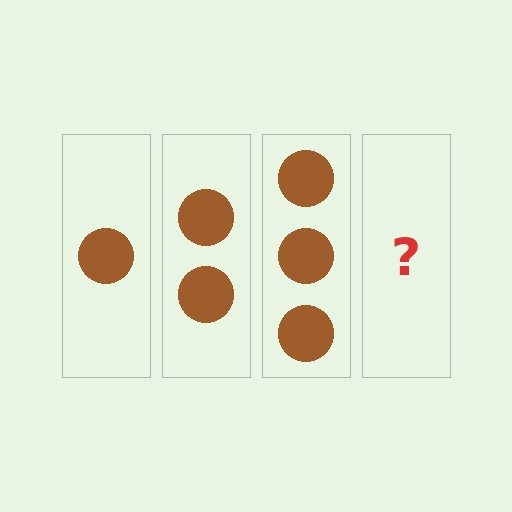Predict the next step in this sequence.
The next step is 4 circles.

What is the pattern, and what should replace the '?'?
The pattern is that each step adds one more circle. The '?' should be 4 circles.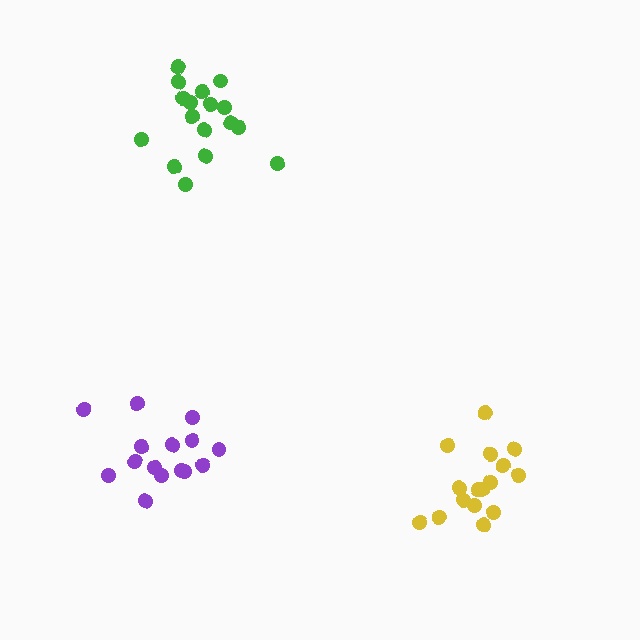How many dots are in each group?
Group 1: 17 dots, Group 2: 15 dots, Group 3: 16 dots (48 total).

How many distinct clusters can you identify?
There are 3 distinct clusters.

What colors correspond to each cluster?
The clusters are colored: green, purple, yellow.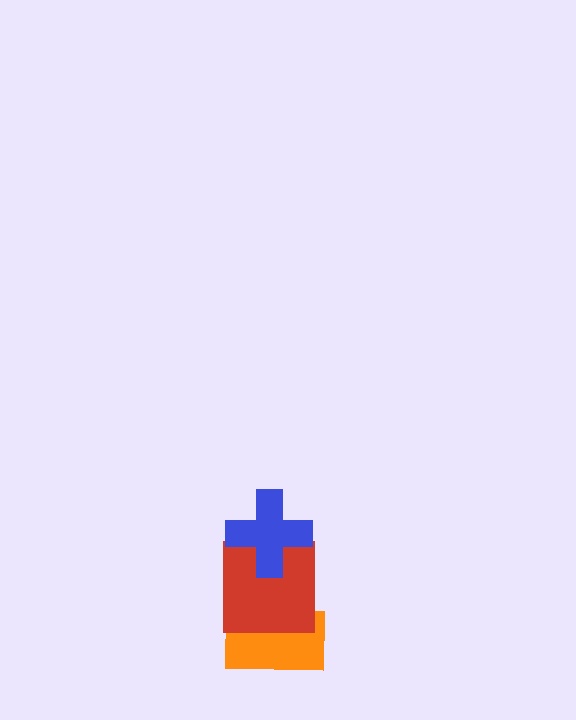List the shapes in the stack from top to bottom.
From top to bottom: the blue cross, the red square, the orange rectangle.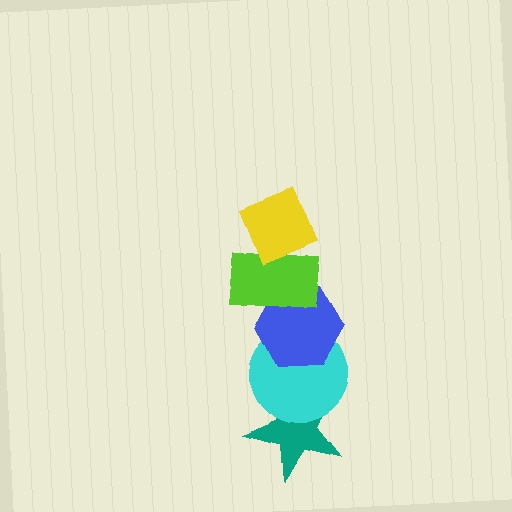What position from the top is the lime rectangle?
The lime rectangle is 2nd from the top.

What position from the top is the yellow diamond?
The yellow diamond is 1st from the top.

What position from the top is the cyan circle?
The cyan circle is 4th from the top.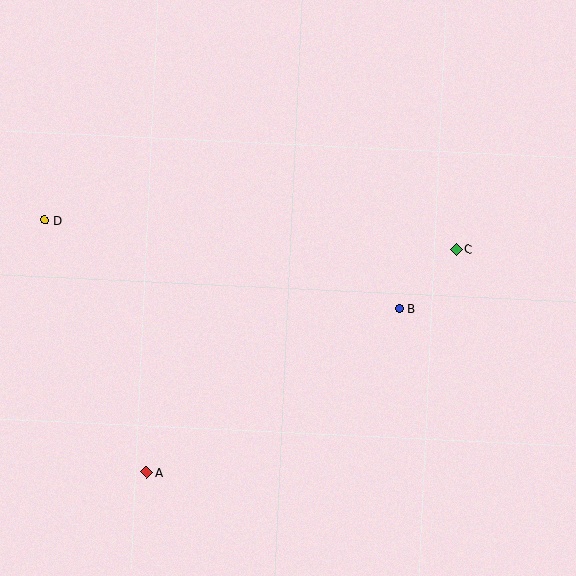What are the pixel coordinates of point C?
Point C is at (456, 249).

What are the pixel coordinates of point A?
Point A is at (147, 472).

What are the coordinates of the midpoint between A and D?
The midpoint between A and D is at (96, 346).